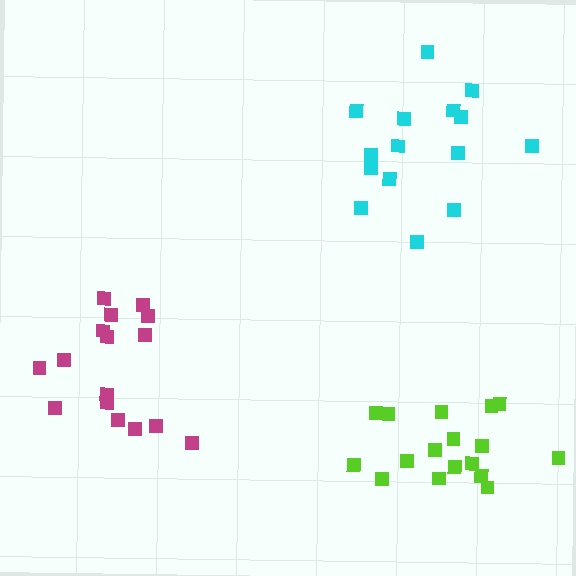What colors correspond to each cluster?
The clusters are colored: cyan, lime, magenta.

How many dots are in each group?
Group 1: 15 dots, Group 2: 17 dots, Group 3: 16 dots (48 total).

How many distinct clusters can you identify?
There are 3 distinct clusters.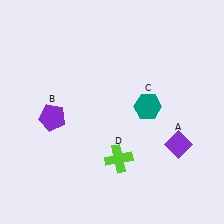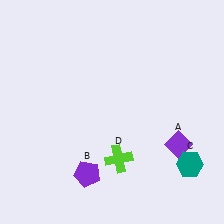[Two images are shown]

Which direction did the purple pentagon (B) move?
The purple pentagon (B) moved down.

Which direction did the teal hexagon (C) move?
The teal hexagon (C) moved down.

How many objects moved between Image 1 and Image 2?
2 objects moved between the two images.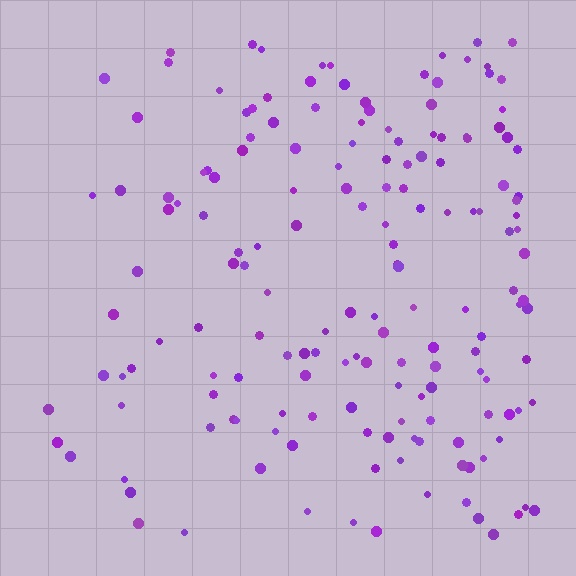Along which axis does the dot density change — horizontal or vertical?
Horizontal.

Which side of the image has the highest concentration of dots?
The right.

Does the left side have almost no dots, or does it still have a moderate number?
Still a moderate number, just noticeably fewer than the right.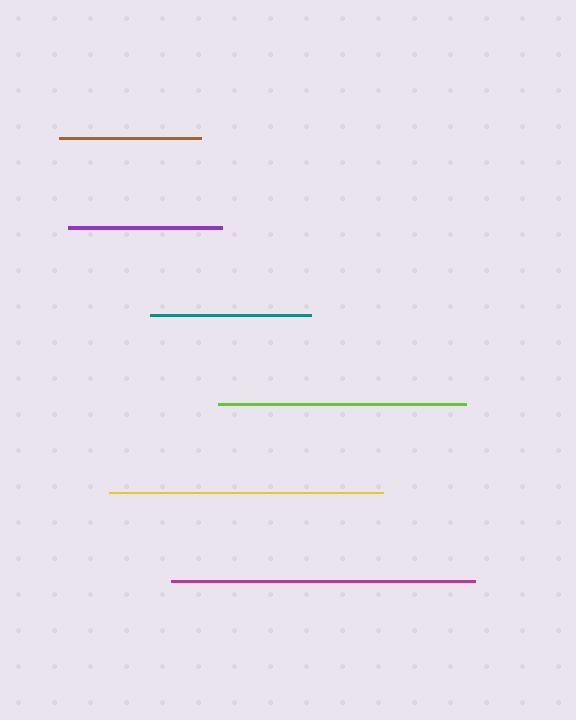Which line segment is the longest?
The magenta line is the longest at approximately 304 pixels.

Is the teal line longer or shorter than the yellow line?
The yellow line is longer than the teal line.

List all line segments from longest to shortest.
From longest to shortest: magenta, yellow, lime, teal, purple, brown.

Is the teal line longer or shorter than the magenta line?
The magenta line is longer than the teal line.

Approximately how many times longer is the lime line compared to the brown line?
The lime line is approximately 1.7 times the length of the brown line.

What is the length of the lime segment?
The lime segment is approximately 248 pixels long.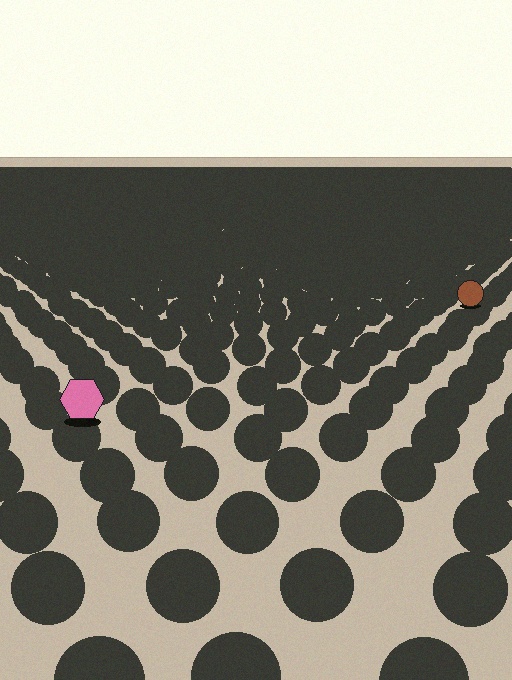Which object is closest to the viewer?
The pink hexagon is closest. The texture marks near it are larger and more spread out.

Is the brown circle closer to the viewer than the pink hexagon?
No. The pink hexagon is closer — you can tell from the texture gradient: the ground texture is coarser near it.